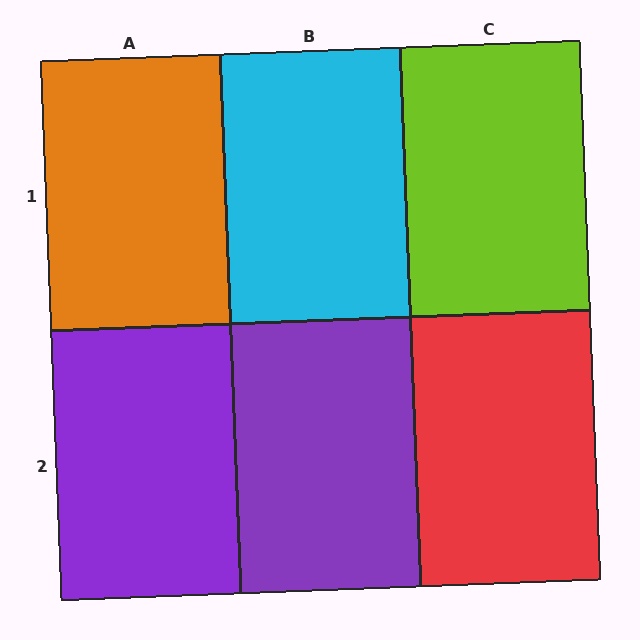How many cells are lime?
1 cell is lime.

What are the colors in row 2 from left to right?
Purple, purple, red.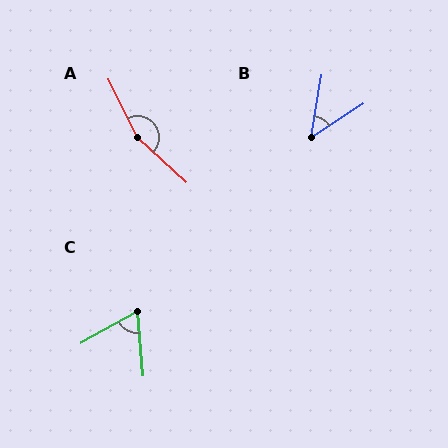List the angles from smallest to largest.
B (47°), C (65°), A (159°).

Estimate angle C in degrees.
Approximately 65 degrees.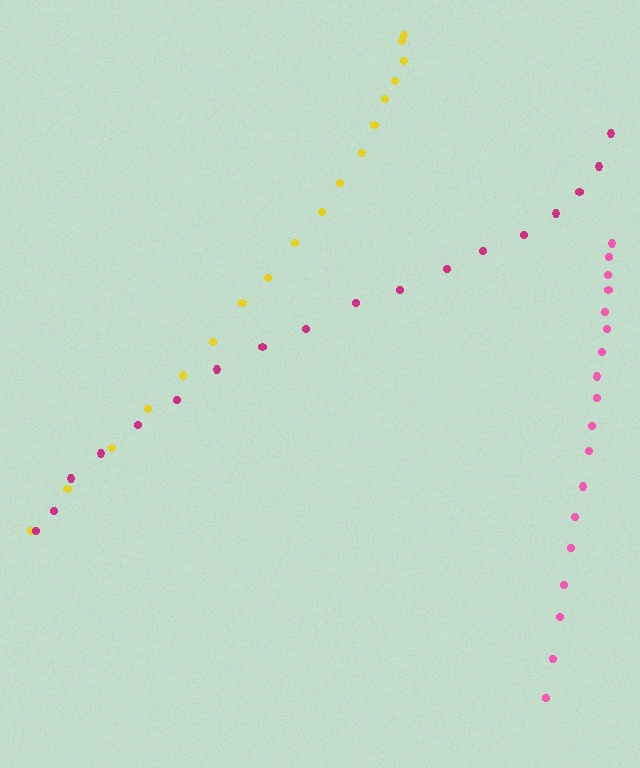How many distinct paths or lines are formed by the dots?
There are 3 distinct paths.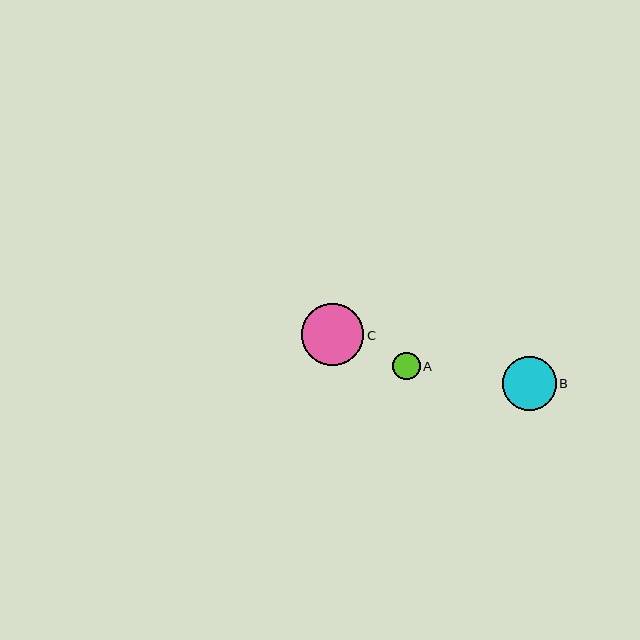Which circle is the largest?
Circle C is the largest with a size of approximately 63 pixels.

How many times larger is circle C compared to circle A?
Circle C is approximately 2.3 times the size of circle A.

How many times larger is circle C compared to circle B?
Circle C is approximately 1.2 times the size of circle B.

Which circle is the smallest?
Circle A is the smallest with a size of approximately 27 pixels.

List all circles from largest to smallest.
From largest to smallest: C, B, A.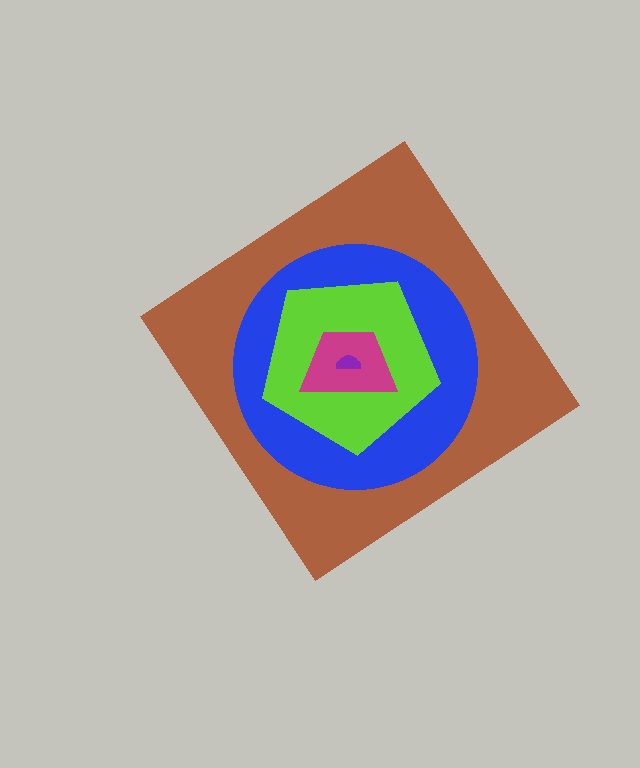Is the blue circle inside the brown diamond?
Yes.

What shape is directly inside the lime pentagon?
The magenta trapezoid.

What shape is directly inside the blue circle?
The lime pentagon.